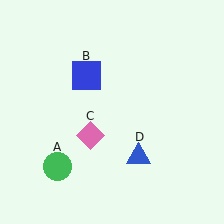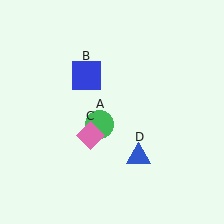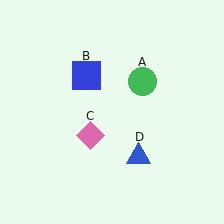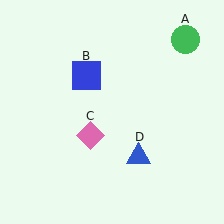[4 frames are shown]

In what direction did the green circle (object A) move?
The green circle (object A) moved up and to the right.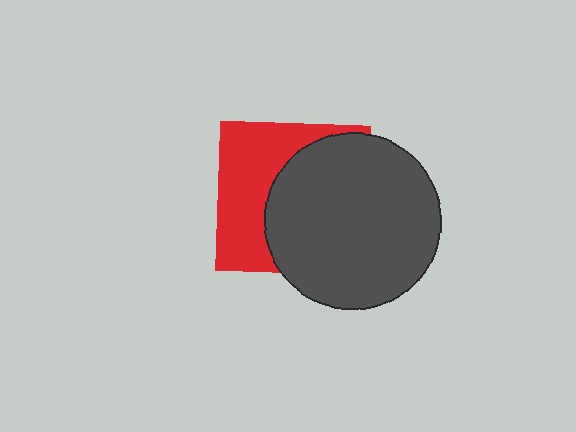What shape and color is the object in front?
The object in front is a dark gray circle.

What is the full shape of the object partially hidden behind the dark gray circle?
The partially hidden object is a red square.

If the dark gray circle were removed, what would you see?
You would see the complete red square.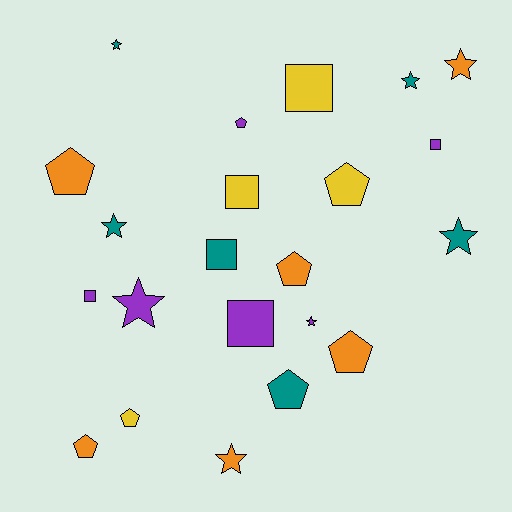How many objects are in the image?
There are 22 objects.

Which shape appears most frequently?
Star, with 8 objects.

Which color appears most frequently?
Orange, with 6 objects.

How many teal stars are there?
There are 4 teal stars.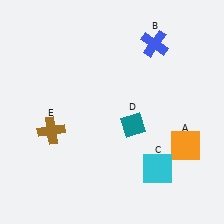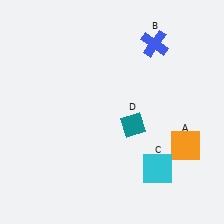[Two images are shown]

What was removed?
The brown cross (E) was removed in Image 2.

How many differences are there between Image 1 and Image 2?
There is 1 difference between the two images.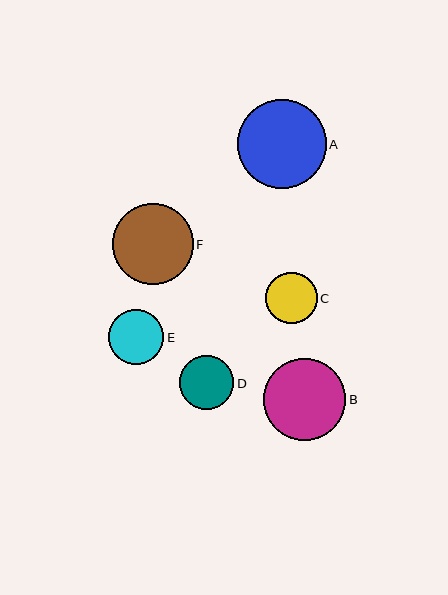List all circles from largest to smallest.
From largest to smallest: A, B, F, E, D, C.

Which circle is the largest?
Circle A is the largest with a size of approximately 88 pixels.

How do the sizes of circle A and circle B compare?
Circle A and circle B are approximately the same size.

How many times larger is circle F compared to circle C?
Circle F is approximately 1.6 times the size of circle C.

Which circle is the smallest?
Circle C is the smallest with a size of approximately 51 pixels.